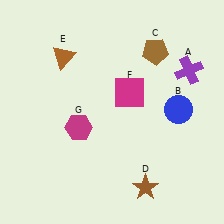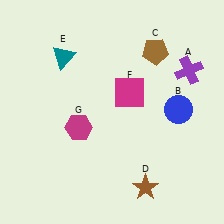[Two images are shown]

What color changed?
The triangle (E) changed from brown in Image 1 to teal in Image 2.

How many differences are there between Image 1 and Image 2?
There is 1 difference between the two images.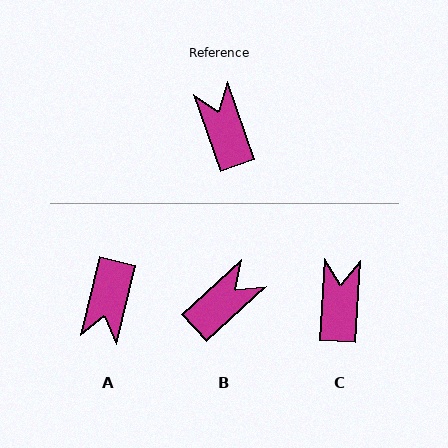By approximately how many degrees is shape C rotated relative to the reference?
Approximately 23 degrees clockwise.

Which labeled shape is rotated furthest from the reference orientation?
A, about 147 degrees away.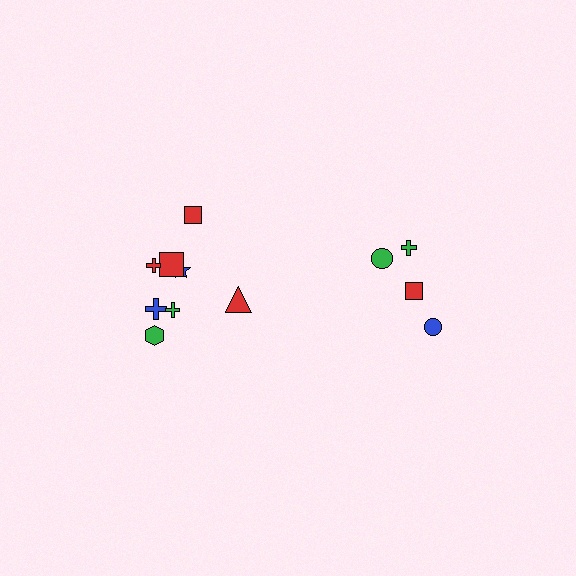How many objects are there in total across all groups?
There are 12 objects.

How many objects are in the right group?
There are 4 objects.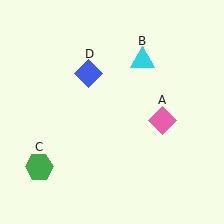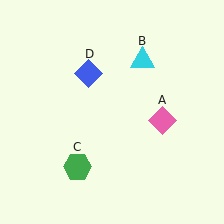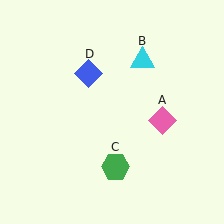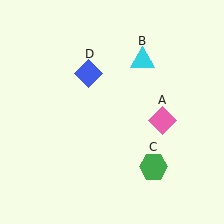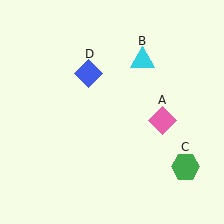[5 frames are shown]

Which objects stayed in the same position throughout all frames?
Pink diamond (object A) and cyan triangle (object B) and blue diamond (object D) remained stationary.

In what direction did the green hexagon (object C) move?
The green hexagon (object C) moved right.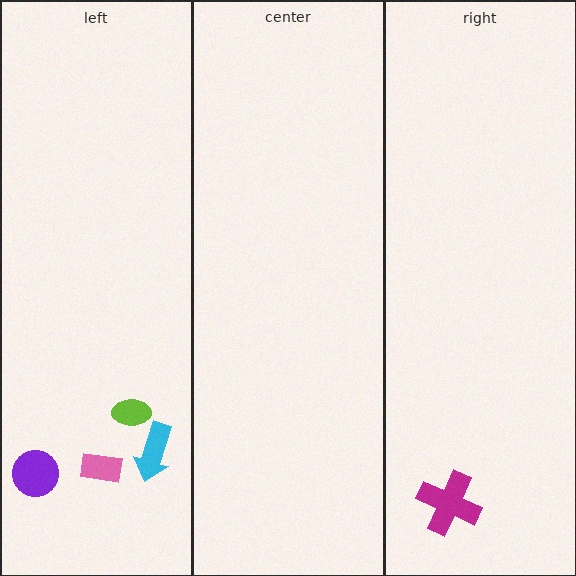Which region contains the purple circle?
The left region.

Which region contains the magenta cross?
The right region.